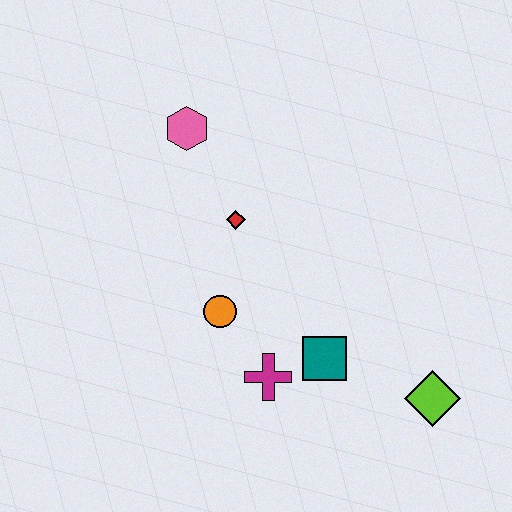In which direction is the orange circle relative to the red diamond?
The orange circle is below the red diamond.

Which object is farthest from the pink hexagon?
The lime diamond is farthest from the pink hexagon.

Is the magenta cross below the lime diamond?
No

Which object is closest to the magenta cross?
The teal square is closest to the magenta cross.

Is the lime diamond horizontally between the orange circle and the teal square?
No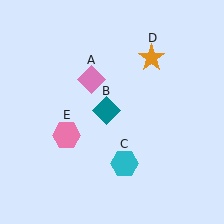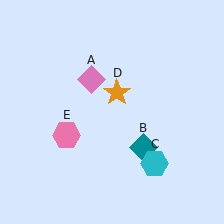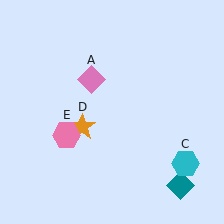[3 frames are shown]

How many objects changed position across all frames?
3 objects changed position: teal diamond (object B), cyan hexagon (object C), orange star (object D).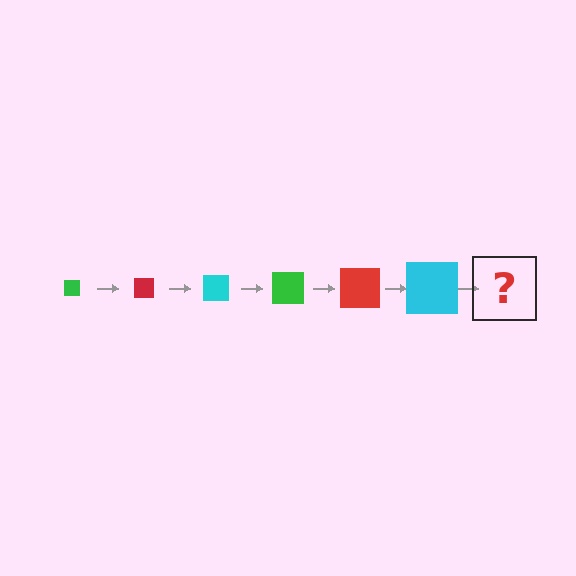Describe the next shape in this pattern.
It should be a green square, larger than the previous one.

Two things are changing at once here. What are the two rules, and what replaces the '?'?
The two rules are that the square grows larger each step and the color cycles through green, red, and cyan. The '?' should be a green square, larger than the previous one.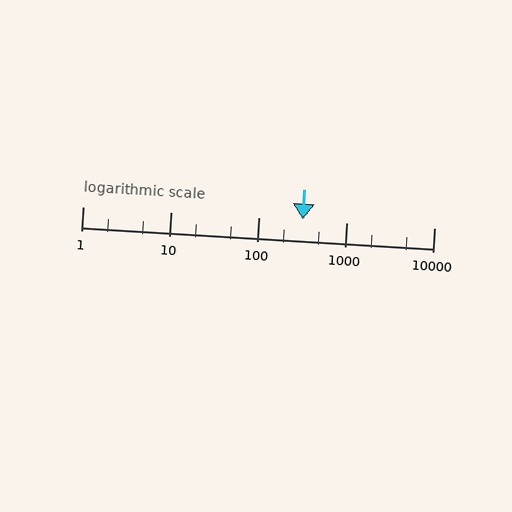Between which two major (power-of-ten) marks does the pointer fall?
The pointer is between 100 and 1000.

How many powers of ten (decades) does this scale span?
The scale spans 4 decades, from 1 to 10000.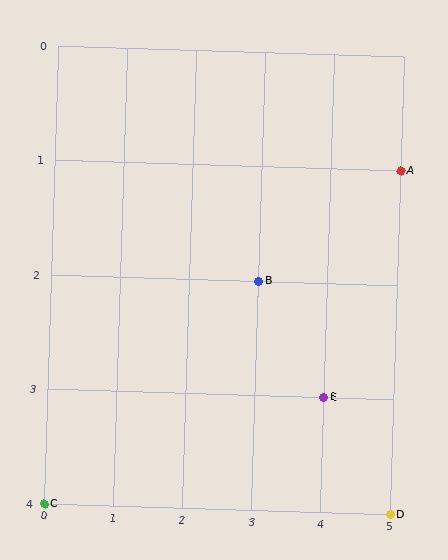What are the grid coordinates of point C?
Point C is at grid coordinates (0, 4).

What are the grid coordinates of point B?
Point B is at grid coordinates (3, 2).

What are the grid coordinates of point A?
Point A is at grid coordinates (5, 1).